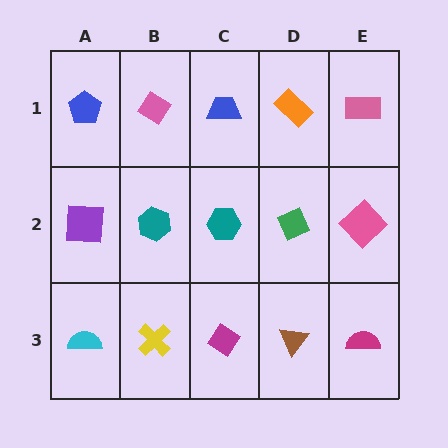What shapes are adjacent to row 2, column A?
A blue pentagon (row 1, column A), a cyan semicircle (row 3, column A), a teal hexagon (row 2, column B).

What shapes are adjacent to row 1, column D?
A green diamond (row 2, column D), a blue trapezoid (row 1, column C), a pink rectangle (row 1, column E).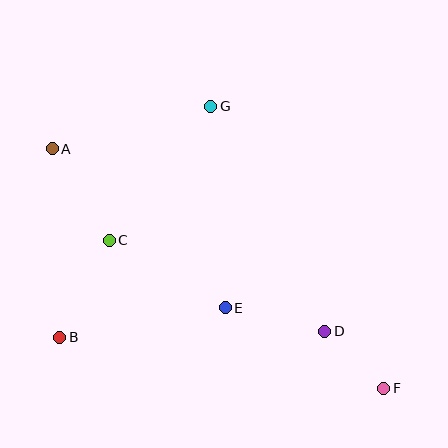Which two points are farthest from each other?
Points A and F are farthest from each other.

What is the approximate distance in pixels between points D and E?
The distance between D and E is approximately 102 pixels.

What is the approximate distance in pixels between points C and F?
The distance between C and F is approximately 312 pixels.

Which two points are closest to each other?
Points D and F are closest to each other.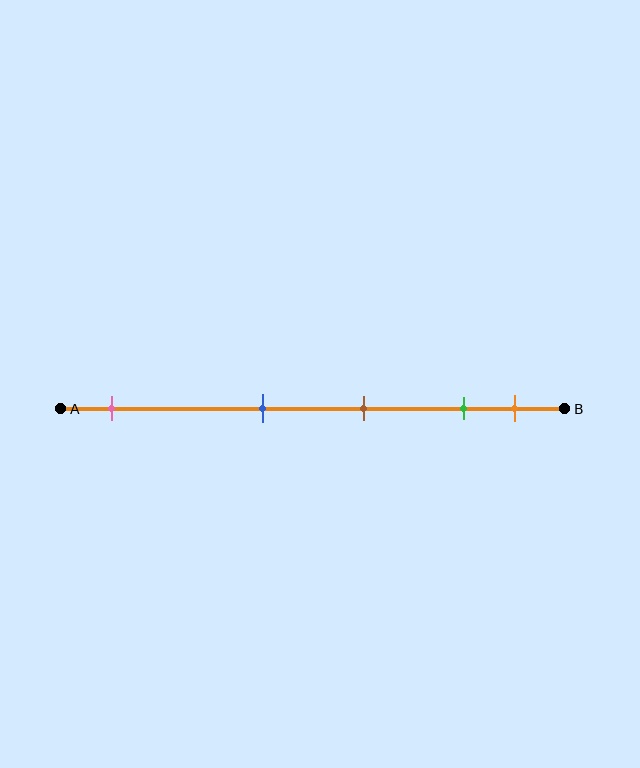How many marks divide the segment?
There are 5 marks dividing the segment.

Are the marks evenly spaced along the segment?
No, the marks are not evenly spaced.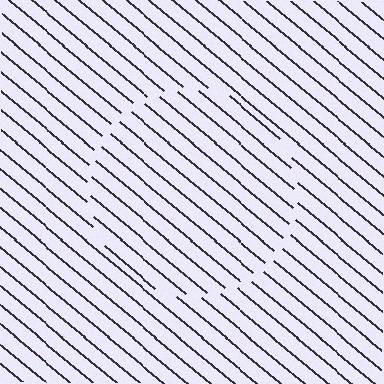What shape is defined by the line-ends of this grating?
An illusory circle. The interior of the shape contains the same grating, shifted by half a period — the contour is defined by the phase discontinuity where line-ends from the inner and outer gratings abut.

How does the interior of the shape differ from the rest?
The interior of the shape contains the same grating, shifted by half a period — the contour is defined by the phase discontinuity where line-ends from the inner and outer gratings abut.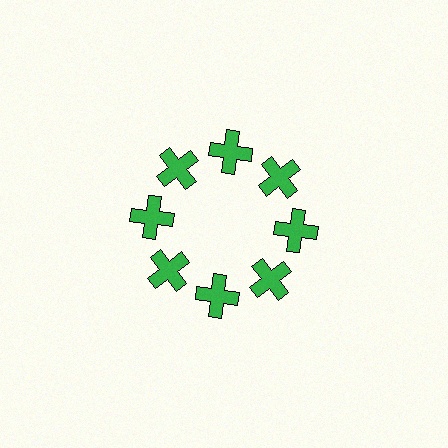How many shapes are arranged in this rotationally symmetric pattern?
There are 8 shapes, arranged in 8 groups of 1.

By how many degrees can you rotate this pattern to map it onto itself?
The pattern maps onto itself every 45 degrees of rotation.